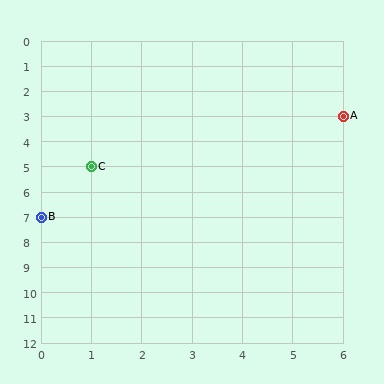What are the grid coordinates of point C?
Point C is at grid coordinates (1, 5).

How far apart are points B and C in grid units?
Points B and C are 1 column and 2 rows apart (about 2.2 grid units diagonally).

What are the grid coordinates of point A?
Point A is at grid coordinates (6, 3).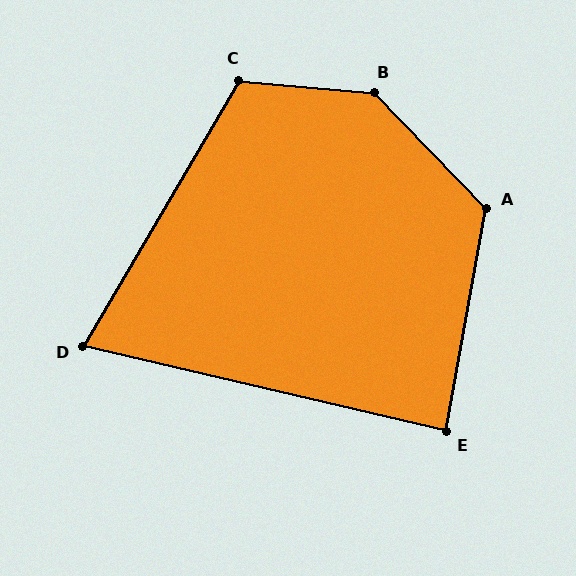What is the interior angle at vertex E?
Approximately 87 degrees (approximately right).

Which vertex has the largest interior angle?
B, at approximately 139 degrees.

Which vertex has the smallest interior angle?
D, at approximately 73 degrees.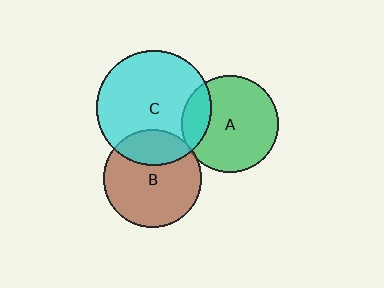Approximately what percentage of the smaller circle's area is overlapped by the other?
Approximately 20%.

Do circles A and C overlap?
Yes.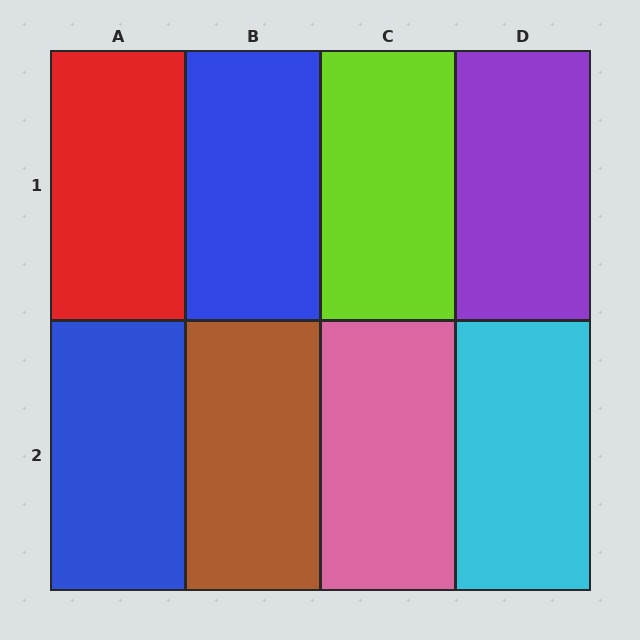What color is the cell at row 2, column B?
Brown.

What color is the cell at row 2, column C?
Pink.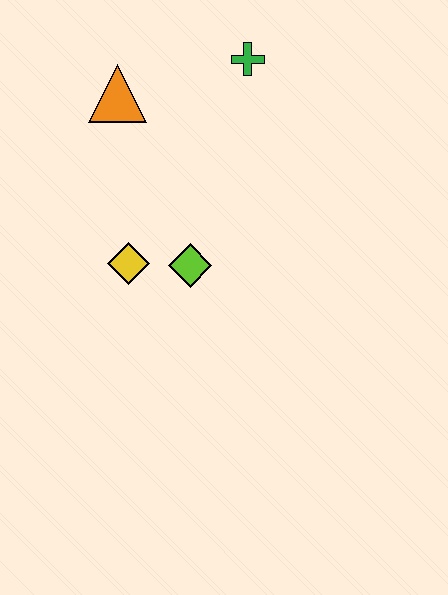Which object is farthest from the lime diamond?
The green cross is farthest from the lime diamond.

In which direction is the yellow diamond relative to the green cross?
The yellow diamond is below the green cross.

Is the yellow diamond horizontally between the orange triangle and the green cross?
Yes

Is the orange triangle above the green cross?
No